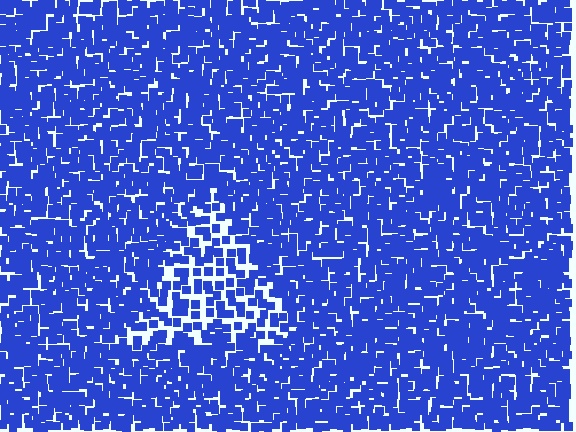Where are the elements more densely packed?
The elements are more densely packed outside the triangle boundary.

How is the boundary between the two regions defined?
The boundary is defined by a change in element density (approximately 1.9x ratio). All elements are the same color, size, and shape.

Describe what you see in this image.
The image contains small blue elements arranged at two different densities. A triangle-shaped region is visible where the elements are less densely packed than the surrounding area.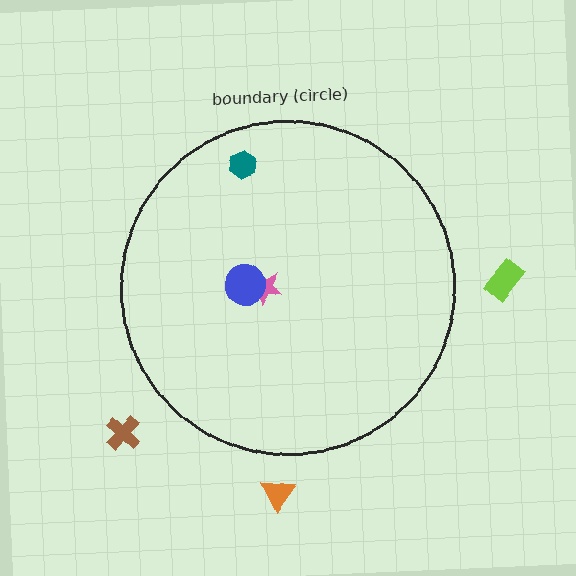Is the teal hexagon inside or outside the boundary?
Inside.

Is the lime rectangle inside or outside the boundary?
Outside.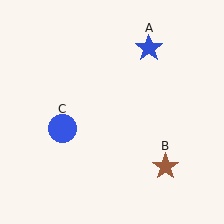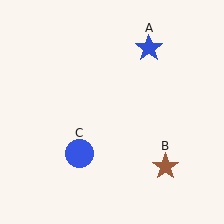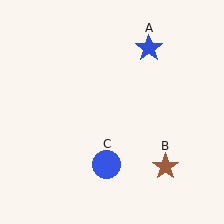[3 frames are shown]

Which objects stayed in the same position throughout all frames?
Blue star (object A) and brown star (object B) remained stationary.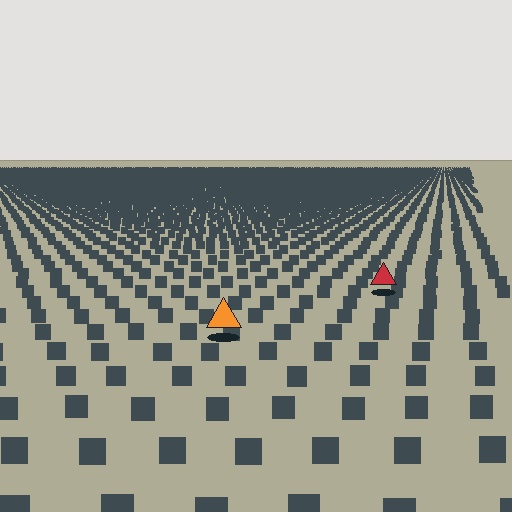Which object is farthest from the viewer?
The red triangle is farthest from the viewer. It appears smaller and the ground texture around it is denser.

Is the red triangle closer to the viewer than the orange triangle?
No. The orange triangle is closer — you can tell from the texture gradient: the ground texture is coarser near it.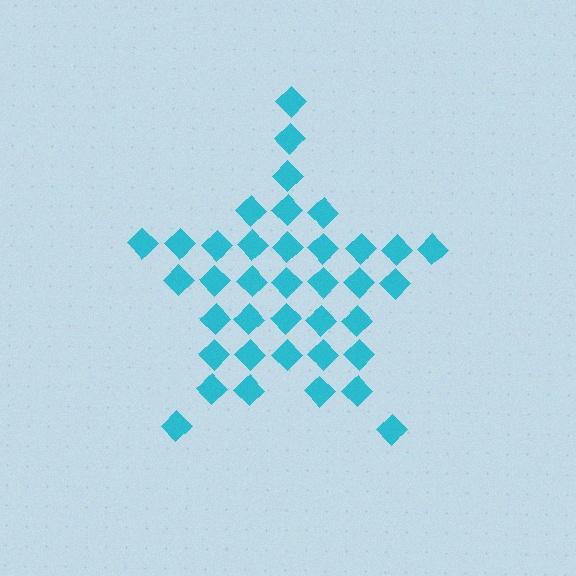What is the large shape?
The large shape is a star.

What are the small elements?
The small elements are diamonds.